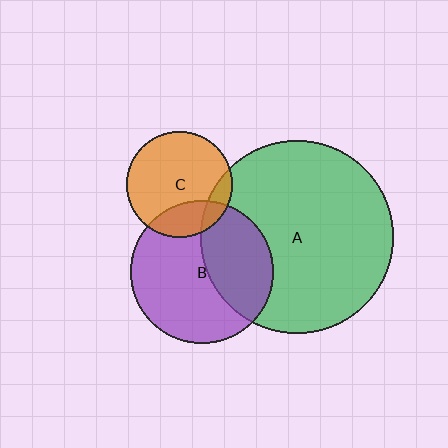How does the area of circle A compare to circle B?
Approximately 1.8 times.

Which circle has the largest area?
Circle A (green).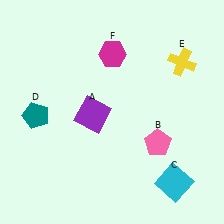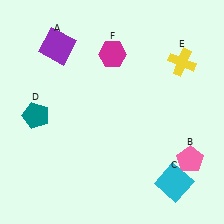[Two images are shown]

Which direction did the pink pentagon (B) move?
The pink pentagon (B) moved right.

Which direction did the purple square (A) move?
The purple square (A) moved up.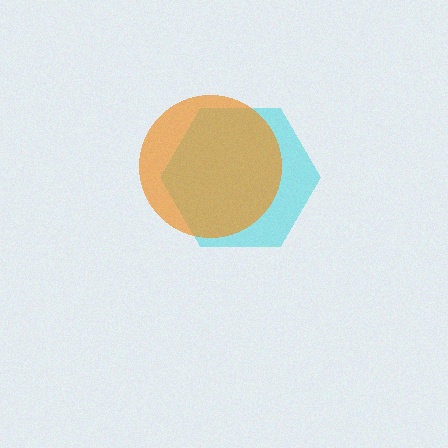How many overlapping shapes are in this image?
There are 2 overlapping shapes in the image.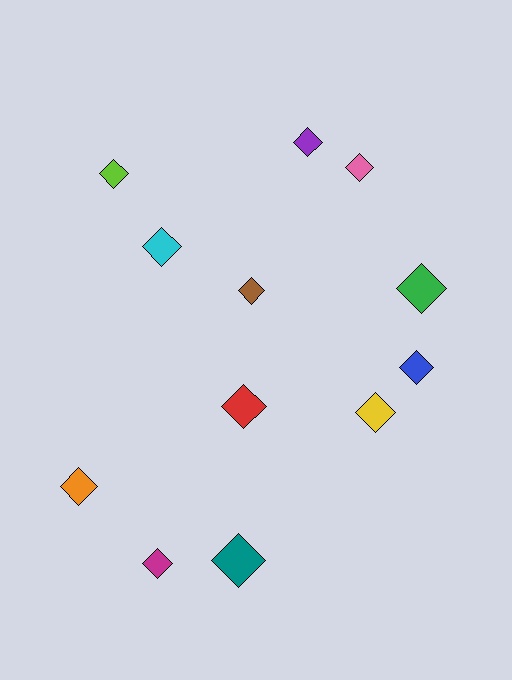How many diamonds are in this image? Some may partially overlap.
There are 12 diamonds.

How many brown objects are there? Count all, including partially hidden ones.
There is 1 brown object.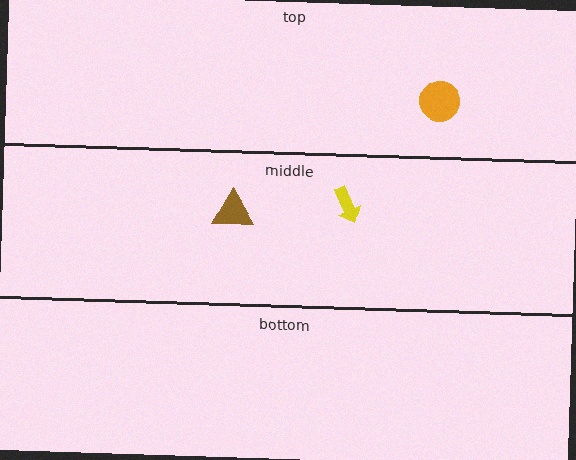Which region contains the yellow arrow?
The middle region.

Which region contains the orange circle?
The top region.